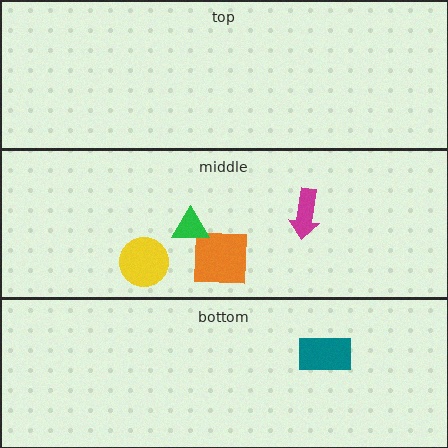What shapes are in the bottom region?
The teal rectangle.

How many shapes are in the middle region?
4.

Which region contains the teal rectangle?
The bottom region.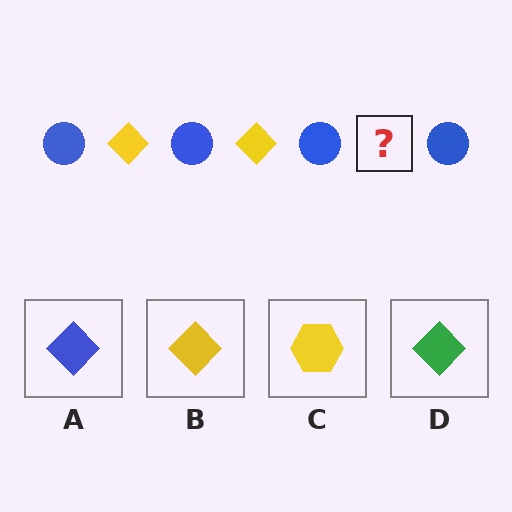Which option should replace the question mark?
Option B.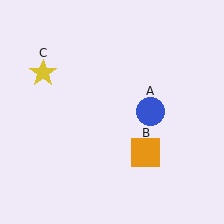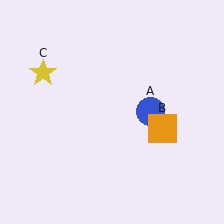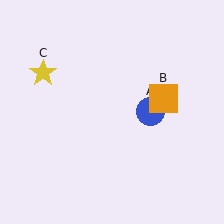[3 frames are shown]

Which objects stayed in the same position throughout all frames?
Blue circle (object A) and yellow star (object C) remained stationary.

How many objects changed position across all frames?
1 object changed position: orange square (object B).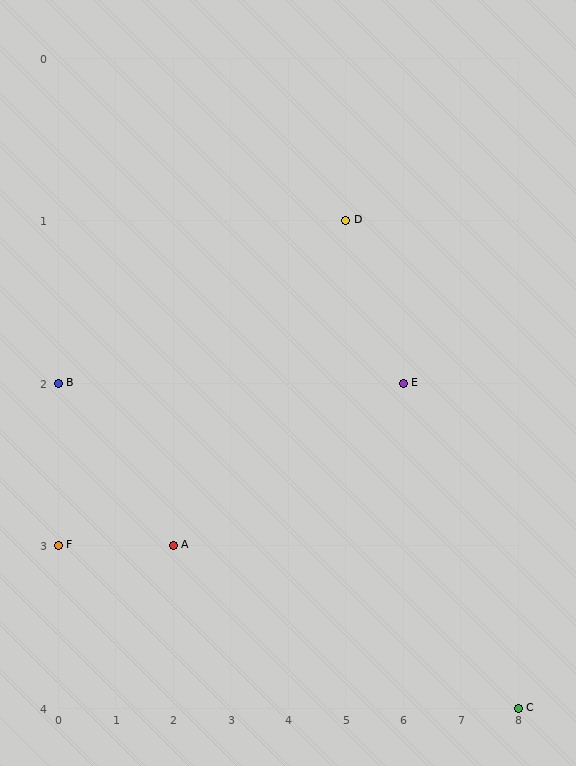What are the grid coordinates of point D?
Point D is at grid coordinates (5, 1).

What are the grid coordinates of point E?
Point E is at grid coordinates (6, 2).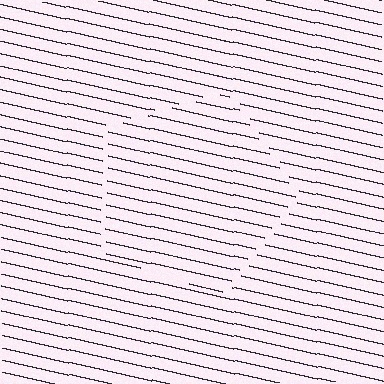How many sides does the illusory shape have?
5 sides — the line-ends trace a pentagon.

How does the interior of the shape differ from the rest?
The interior of the shape contains the same grating, shifted by half a period — the contour is defined by the phase discontinuity where line-ends from the inner and outer gratings abut.